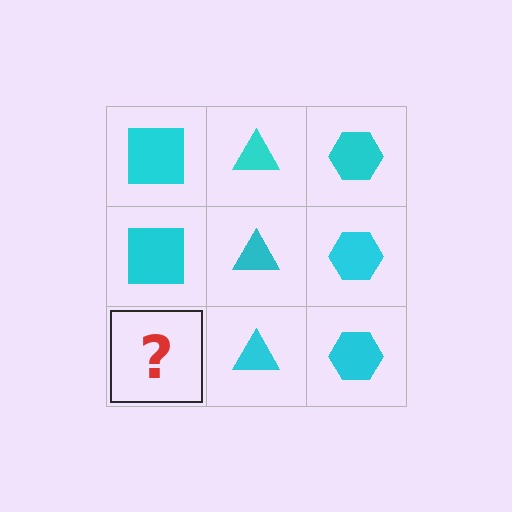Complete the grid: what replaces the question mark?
The question mark should be replaced with a cyan square.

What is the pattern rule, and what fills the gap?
The rule is that each column has a consistent shape. The gap should be filled with a cyan square.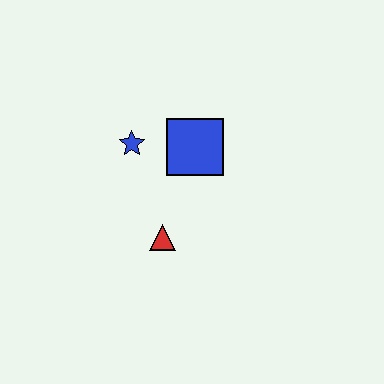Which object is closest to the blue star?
The blue square is closest to the blue star.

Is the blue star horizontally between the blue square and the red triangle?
No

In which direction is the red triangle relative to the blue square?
The red triangle is below the blue square.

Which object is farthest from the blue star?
The red triangle is farthest from the blue star.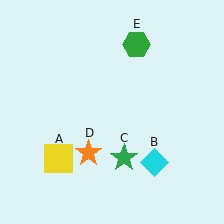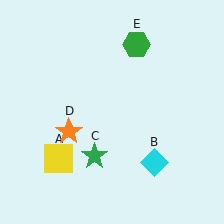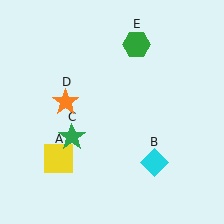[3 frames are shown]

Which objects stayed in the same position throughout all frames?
Yellow square (object A) and cyan diamond (object B) and green hexagon (object E) remained stationary.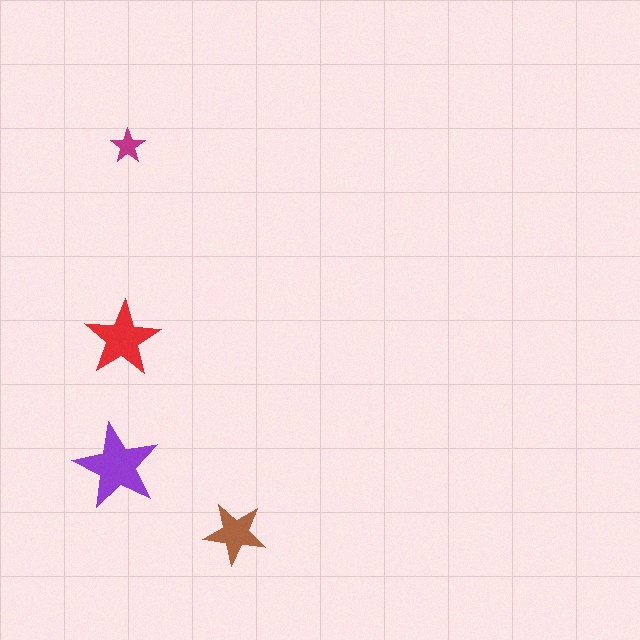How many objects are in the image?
There are 4 objects in the image.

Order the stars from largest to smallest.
the purple one, the red one, the brown one, the magenta one.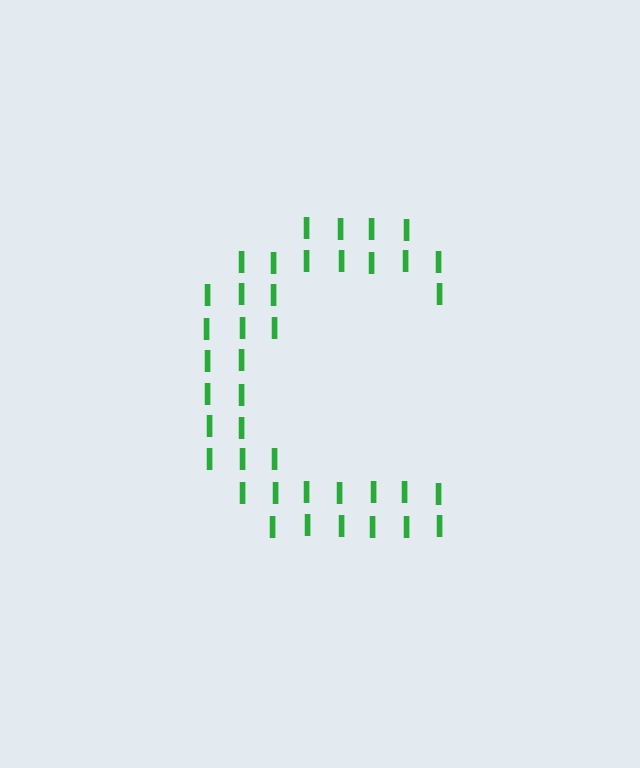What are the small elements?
The small elements are letter I's.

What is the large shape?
The large shape is the letter C.